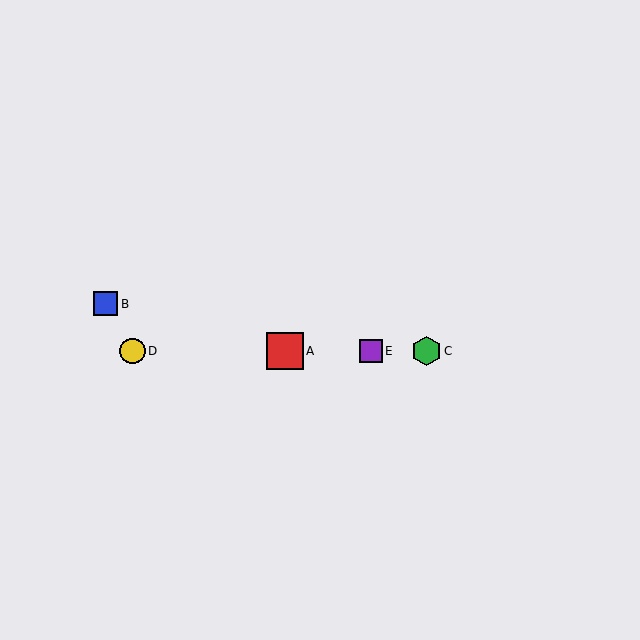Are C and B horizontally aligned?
No, C is at y≈351 and B is at y≈304.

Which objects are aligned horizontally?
Objects A, C, D, E are aligned horizontally.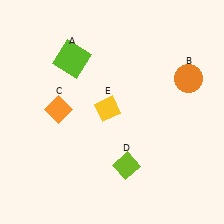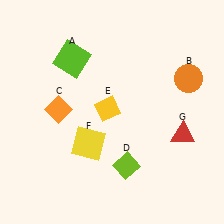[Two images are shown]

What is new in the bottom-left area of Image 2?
A yellow square (F) was added in the bottom-left area of Image 2.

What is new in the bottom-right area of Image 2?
A red triangle (G) was added in the bottom-right area of Image 2.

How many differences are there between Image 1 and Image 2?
There are 2 differences between the two images.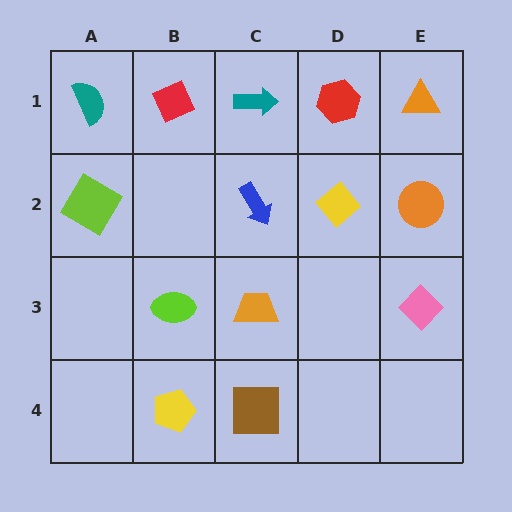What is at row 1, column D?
A red hexagon.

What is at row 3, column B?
A lime ellipse.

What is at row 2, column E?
An orange circle.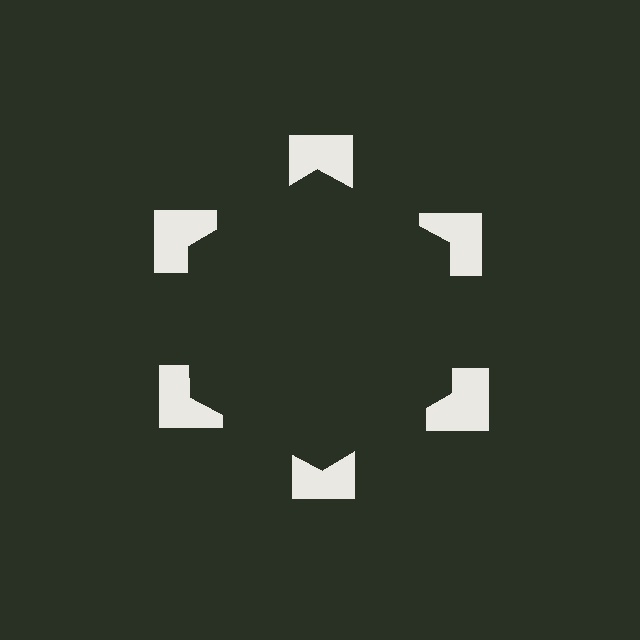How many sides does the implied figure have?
6 sides.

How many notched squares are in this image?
There are 6 — one at each vertex of the illusory hexagon.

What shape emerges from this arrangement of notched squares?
An illusory hexagon — its edges are inferred from the aligned wedge cuts in the notched squares, not physically drawn.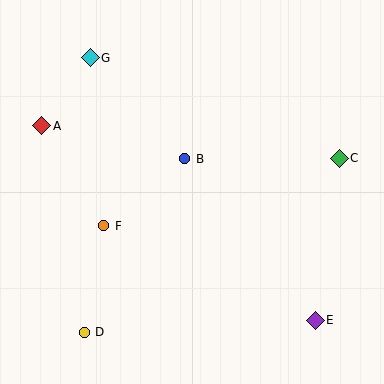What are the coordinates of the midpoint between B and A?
The midpoint between B and A is at (113, 142).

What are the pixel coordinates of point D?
Point D is at (84, 332).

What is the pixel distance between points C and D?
The distance between C and D is 308 pixels.